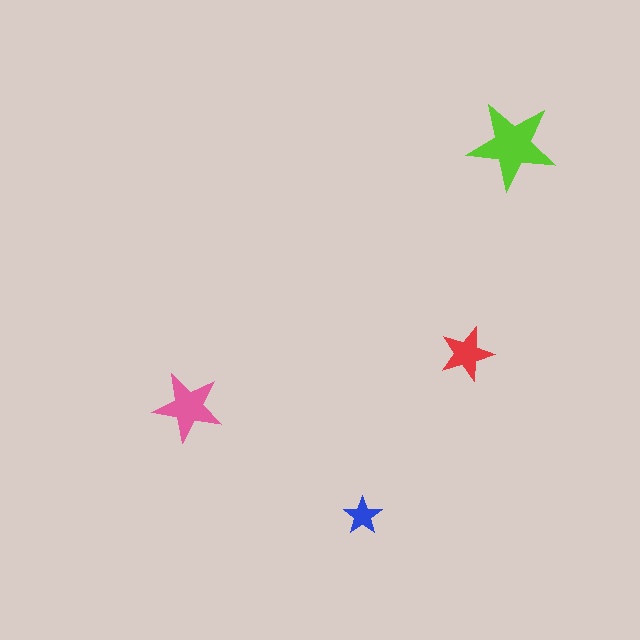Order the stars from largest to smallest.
the lime one, the pink one, the red one, the blue one.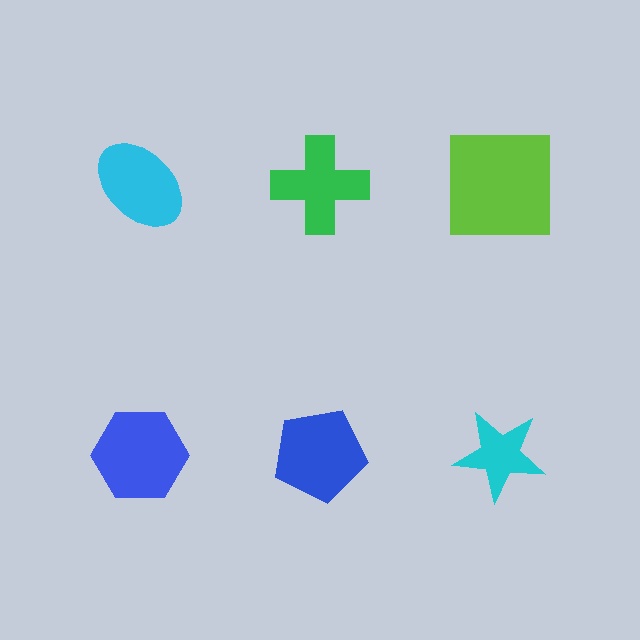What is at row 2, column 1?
A blue hexagon.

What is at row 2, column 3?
A cyan star.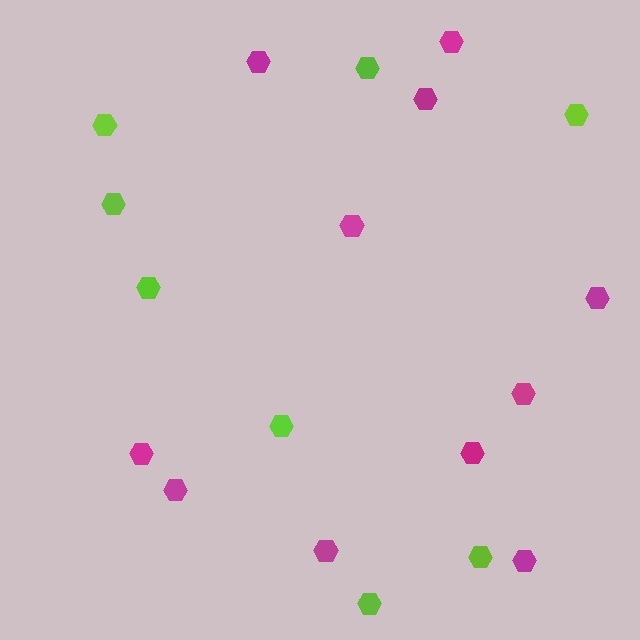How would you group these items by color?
There are 2 groups: one group of lime hexagons (8) and one group of magenta hexagons (11).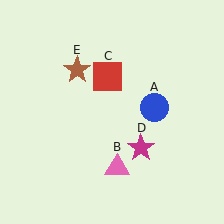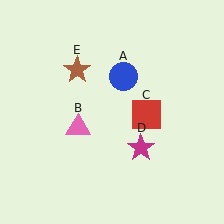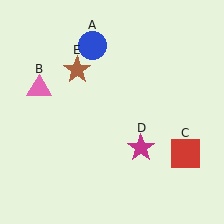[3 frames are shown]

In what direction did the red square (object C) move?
The red square (object C) moved down and to the right.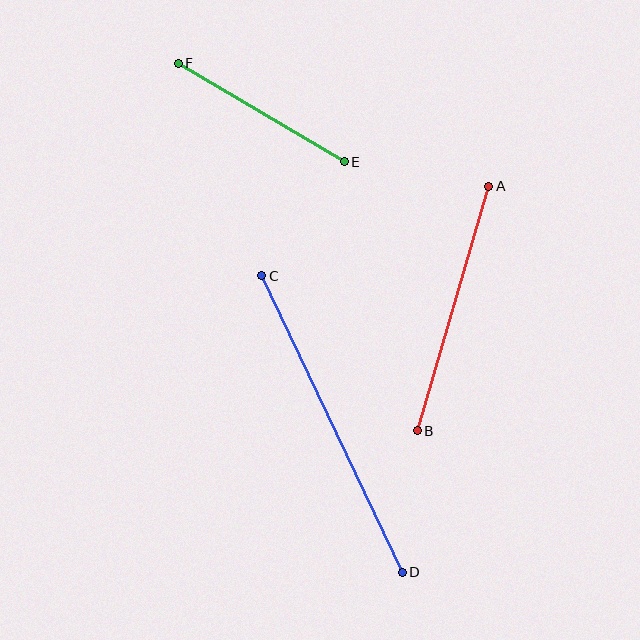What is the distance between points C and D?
The distance is approximately 328 pixels.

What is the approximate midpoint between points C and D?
The midpoint is at approximately (332, 424) pixels.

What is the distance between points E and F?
The distance is approximately 193 pixels.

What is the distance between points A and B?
The distance is approximately 255 pixels.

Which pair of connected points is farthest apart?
Points C and D are farthest apart.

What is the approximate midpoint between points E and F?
The midpoint is at approximately (261, 113) pixels.